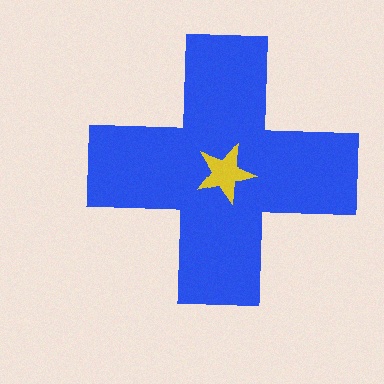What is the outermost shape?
The blue cross.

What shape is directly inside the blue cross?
The yellow star.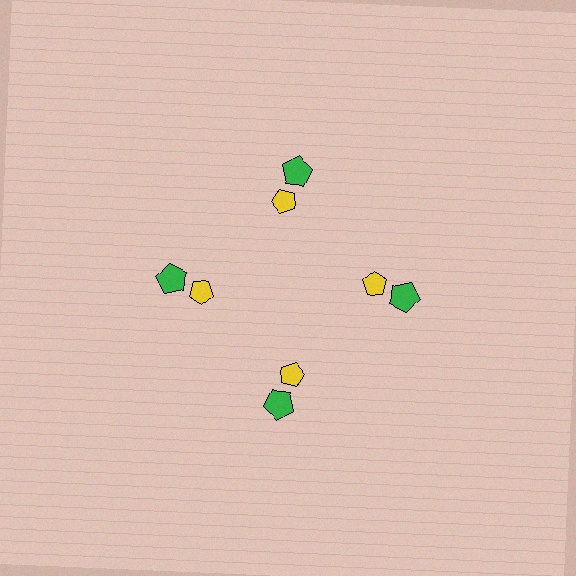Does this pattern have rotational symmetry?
Yes, this pattern has 4-fold rotational symmetry. It looks the same after rotating 90 degrees around the center.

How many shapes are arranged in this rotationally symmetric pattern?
There are 8 shapes, arranged in 4 groups of 2.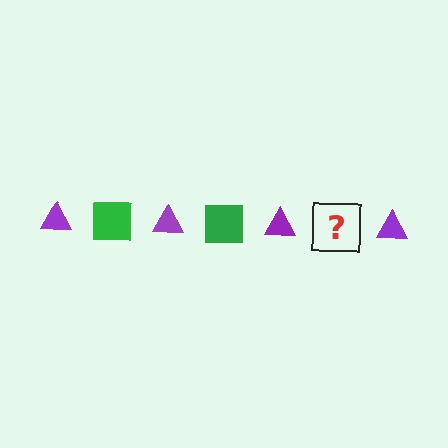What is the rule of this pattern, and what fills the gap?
The rule is that the pattern alternates between purple triangle and green square. The gap should be filled with a green square.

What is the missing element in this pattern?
The missing element is a green square.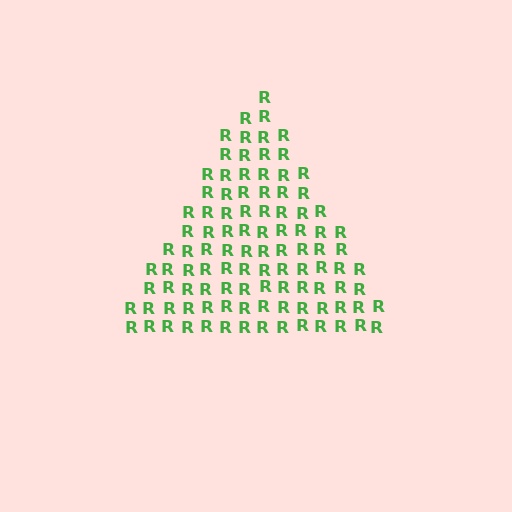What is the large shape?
The large shape is a triangle.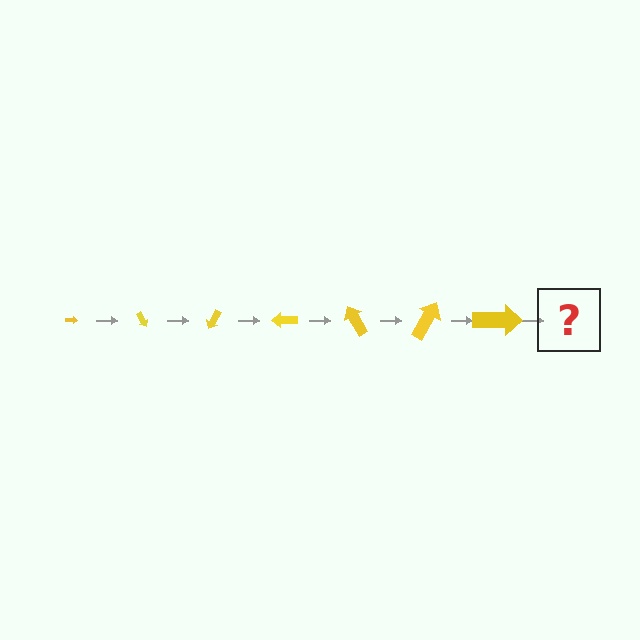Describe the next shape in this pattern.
It should be an arrow, larger than the previous one and rotated 420 degrees from the start.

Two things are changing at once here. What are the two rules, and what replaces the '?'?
The two rules are that the arrow grows larger each step and it rotates 60 degrees each step. The '?' should be an arrow, larger than the previous one and rotated 420 degrees from the start.